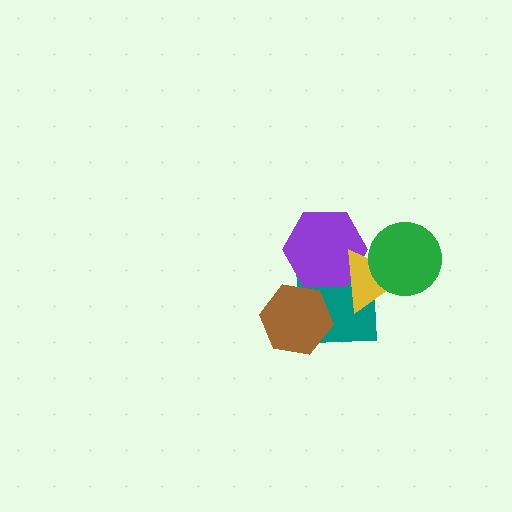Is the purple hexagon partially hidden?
Yes, it is partially covered by another shape.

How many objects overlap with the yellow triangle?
3 objects overlap with the yellow triangle.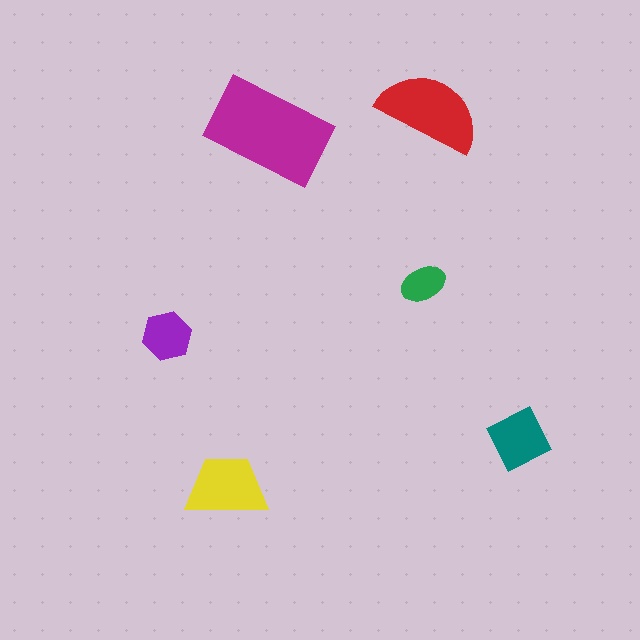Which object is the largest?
The magenta rectangle.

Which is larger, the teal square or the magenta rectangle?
The magenta rectangle.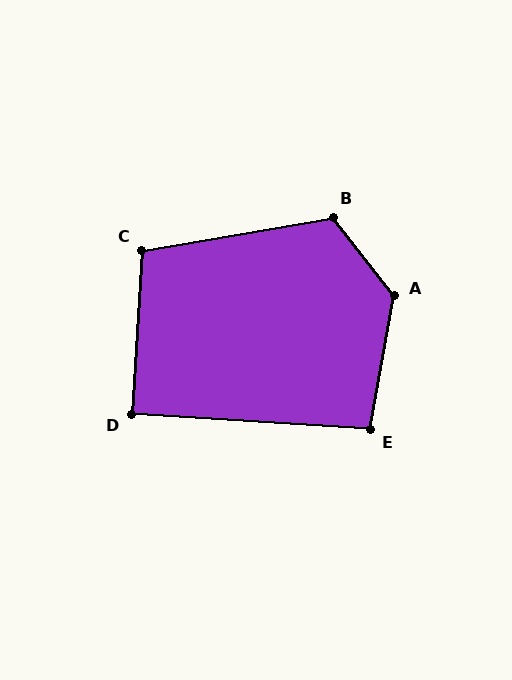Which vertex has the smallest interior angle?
D, at approximately 90 degrees.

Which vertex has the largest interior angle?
A, at approximately 132 degrees.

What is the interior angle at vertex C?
Approximately 103 degrees (obtuse).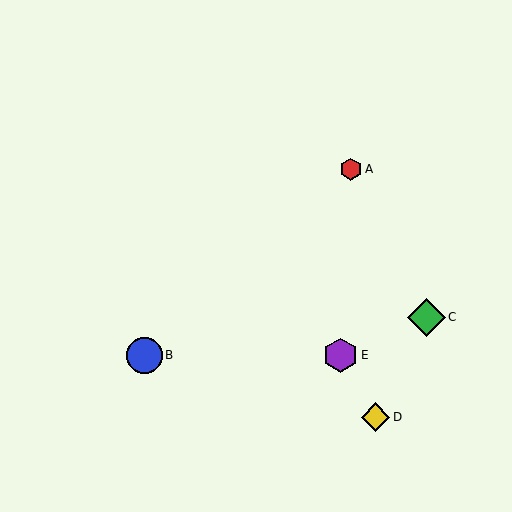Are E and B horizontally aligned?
Yes, both are at y≈355.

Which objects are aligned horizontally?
Objects B, E are aligned horizontally.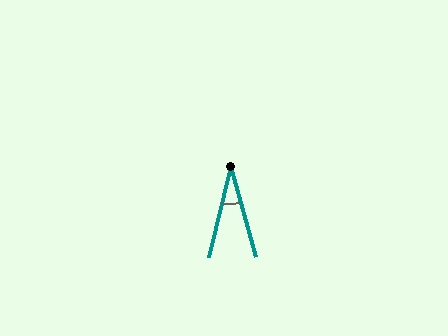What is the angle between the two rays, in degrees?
Approximately 29 degrees.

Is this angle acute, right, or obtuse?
It is acute.